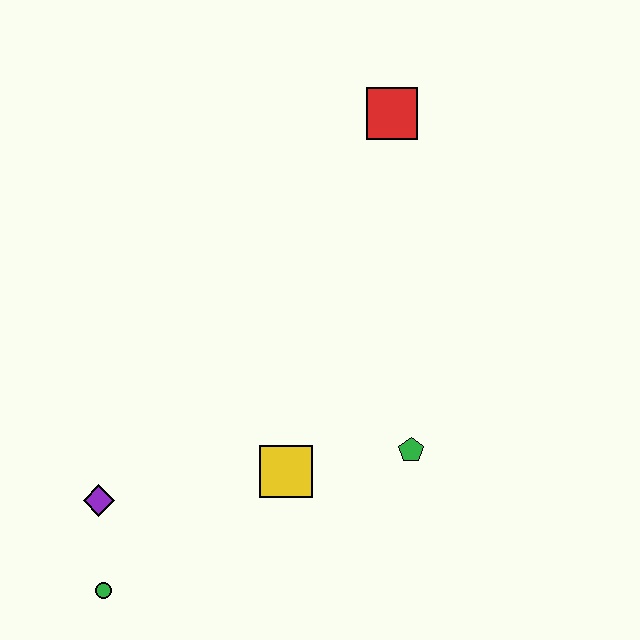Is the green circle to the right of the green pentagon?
No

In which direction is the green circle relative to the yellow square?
The green circle is to the left of the yellow square.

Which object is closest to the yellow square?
The green pentagon is closest to the yellow square.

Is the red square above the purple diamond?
Yes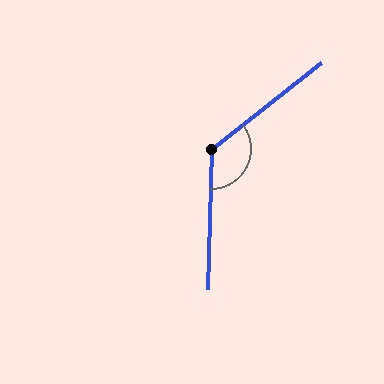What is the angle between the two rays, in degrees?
Approximately 129 degrees.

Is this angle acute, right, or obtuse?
It is obtuse.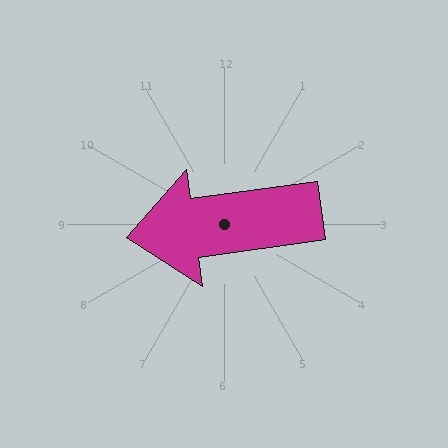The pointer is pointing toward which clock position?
Roughly 9 o'clock.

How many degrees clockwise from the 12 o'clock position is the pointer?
Approximately 262 degrees.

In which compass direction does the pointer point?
West.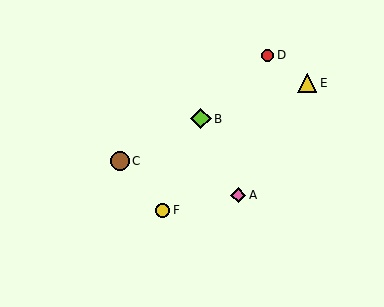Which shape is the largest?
The lime diamond (labeled B) is the largest.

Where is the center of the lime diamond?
The center of the lime diamond is at (201, 119).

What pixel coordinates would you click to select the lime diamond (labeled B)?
Click at (201, 119) to select the lime diamond B.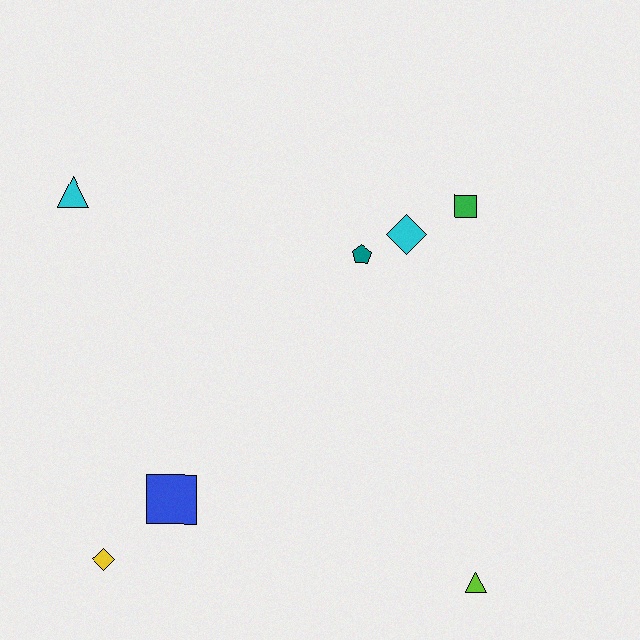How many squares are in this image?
There are 2 squares.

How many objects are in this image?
There are 7 objects.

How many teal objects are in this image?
There is 1 teal object.